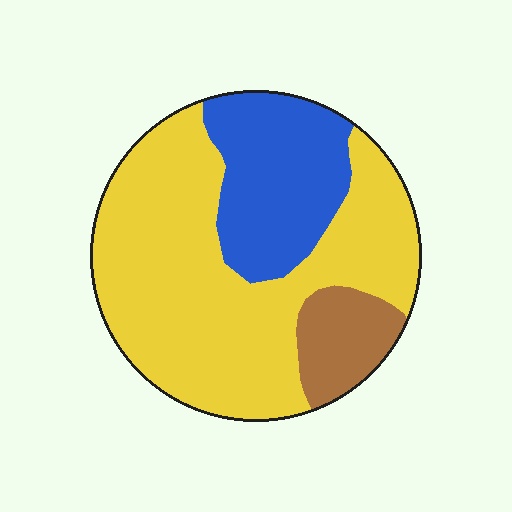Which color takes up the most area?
Yellow, at roughly 65%.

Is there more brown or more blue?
Blue.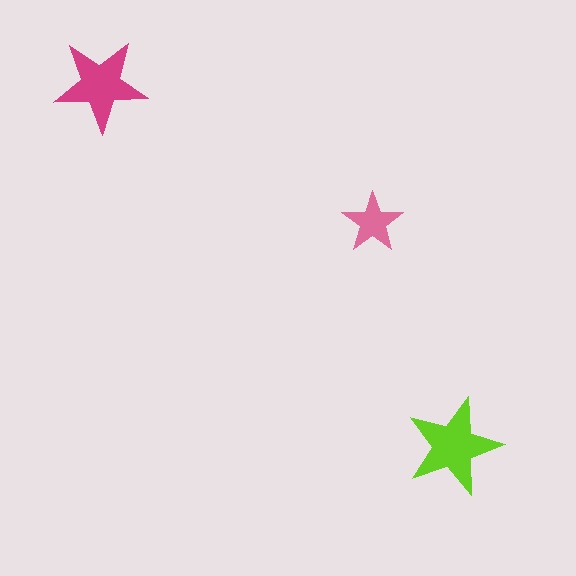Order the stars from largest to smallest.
the lime one, the magenta one, the pink one.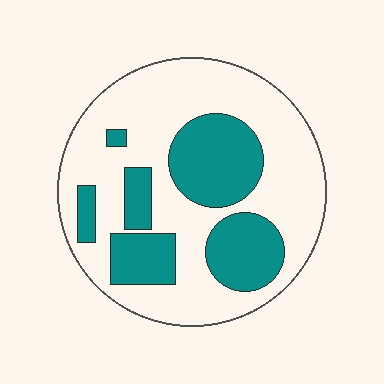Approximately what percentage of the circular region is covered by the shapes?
Approximately 35%.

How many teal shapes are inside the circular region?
6.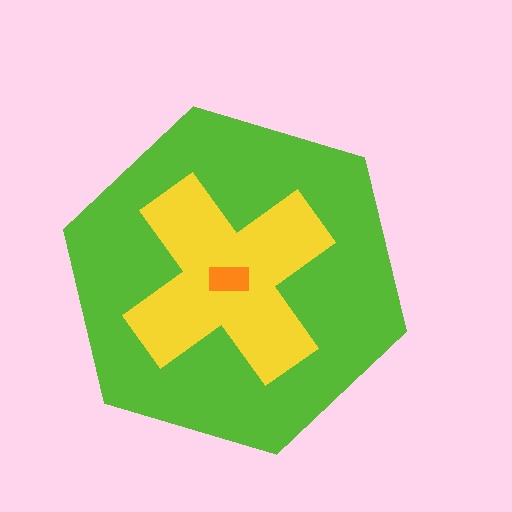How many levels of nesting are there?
3.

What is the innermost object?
The orange rectangle.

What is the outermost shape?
The lime hexagon.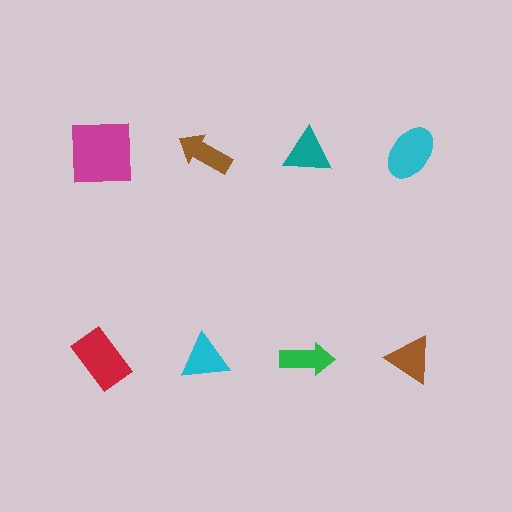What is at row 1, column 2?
A brown arrow.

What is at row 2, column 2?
A cyan triangle.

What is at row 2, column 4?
A brown triangle.